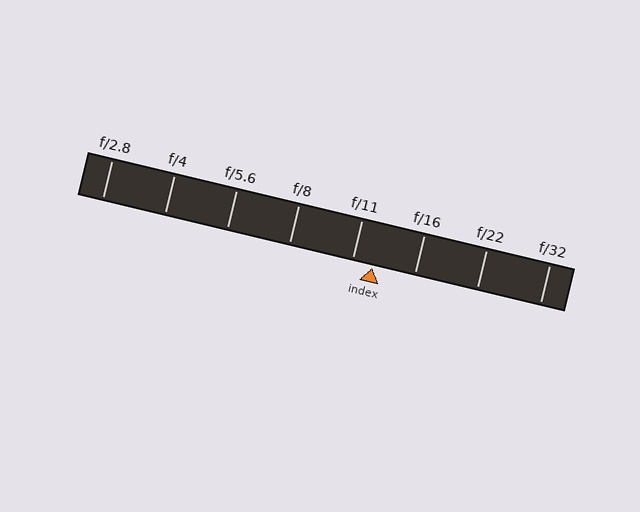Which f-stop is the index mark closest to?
The index mark is closest to f/11.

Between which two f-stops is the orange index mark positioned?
The index mark is between f/11 and f/16.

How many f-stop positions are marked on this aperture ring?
There are 8 f-stop positions marked.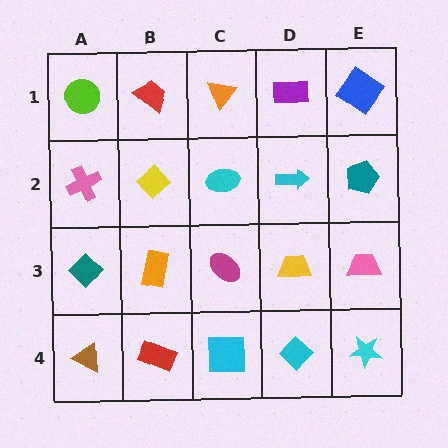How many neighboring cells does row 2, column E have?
3.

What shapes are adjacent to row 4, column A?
A teal diamond (row 3, column A), a red rectangle (row 4, column B).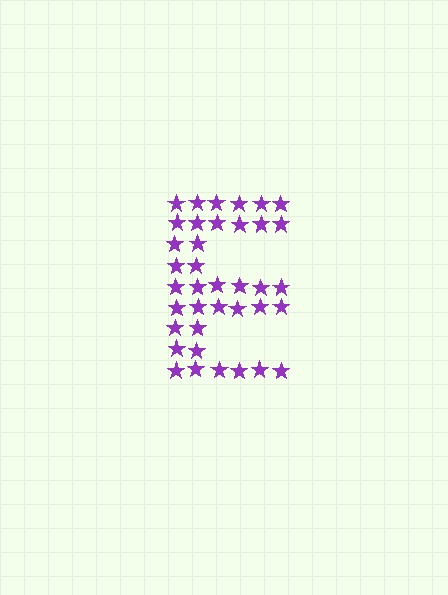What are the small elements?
The small elements are stars.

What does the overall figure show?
The overall figure shows the letter E.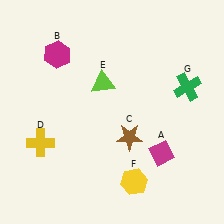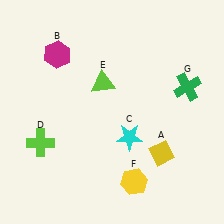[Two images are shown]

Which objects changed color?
A changed from magenta to yellow. C changed from brown to cyan. D changed from yellow to lime.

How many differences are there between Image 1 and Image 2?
There are 3 differences between the two images.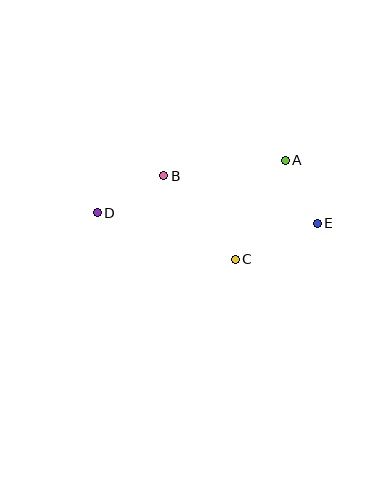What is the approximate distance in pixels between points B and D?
The distance between B and D is approximately 76 pixels.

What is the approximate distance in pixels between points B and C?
The distance between B and C is approximately 110 pixels.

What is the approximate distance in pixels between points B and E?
The distance between B and E is approximately 161 pixels.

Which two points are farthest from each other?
Points D and E are farthest from each other.